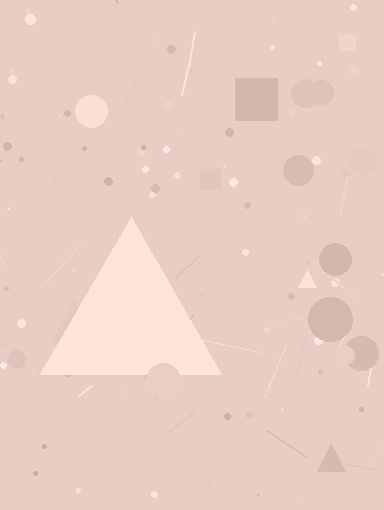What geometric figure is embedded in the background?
A triangle is embedded in the background.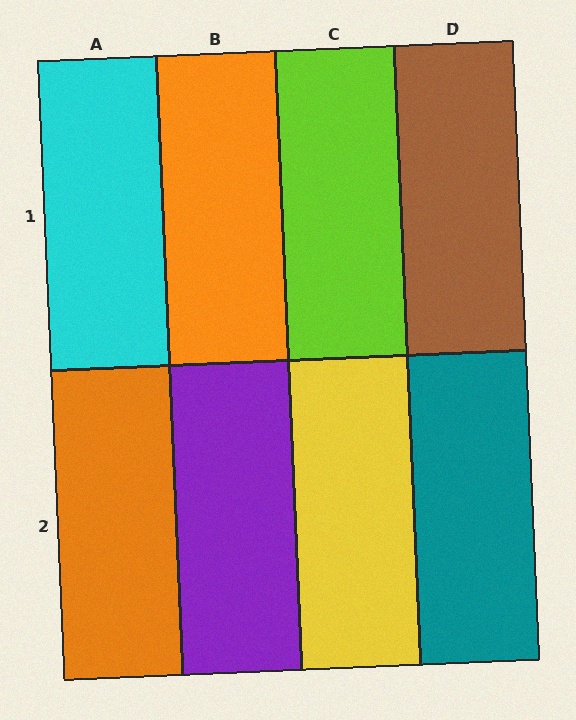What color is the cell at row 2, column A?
Orange.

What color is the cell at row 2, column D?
Teal.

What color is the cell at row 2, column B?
Purple.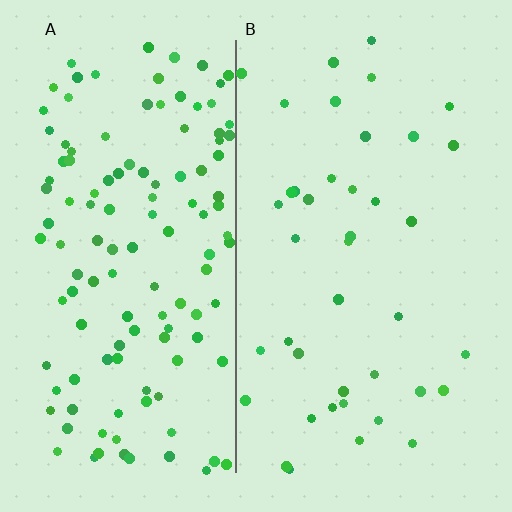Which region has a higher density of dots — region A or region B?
A (the left).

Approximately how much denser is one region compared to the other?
Approximately 3.1× — region A over region B.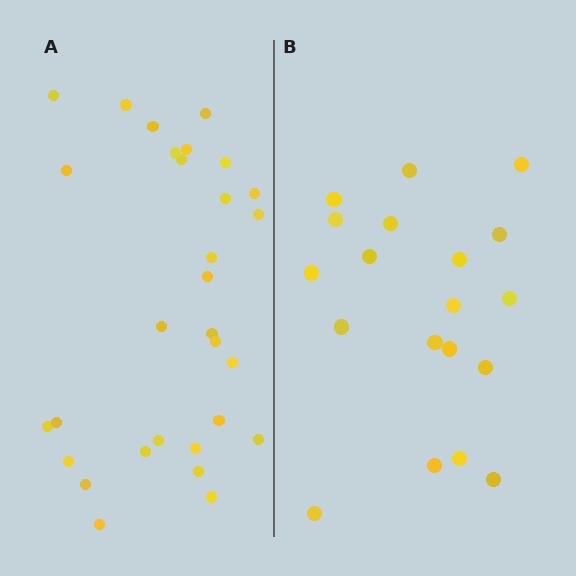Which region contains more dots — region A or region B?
Region A (the left region) has more dots.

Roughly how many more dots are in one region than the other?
Region A has roughly 12 or so more dots than region B.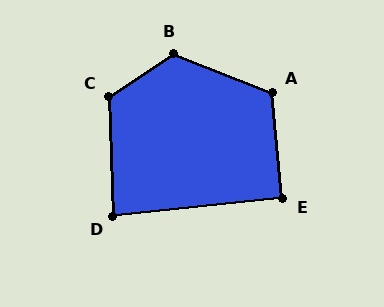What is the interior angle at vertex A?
Approximately 117 degrees (obtuse).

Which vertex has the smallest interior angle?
D, at approximately 86 degrees.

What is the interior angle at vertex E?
Approximately 91 degrees (approximately right).